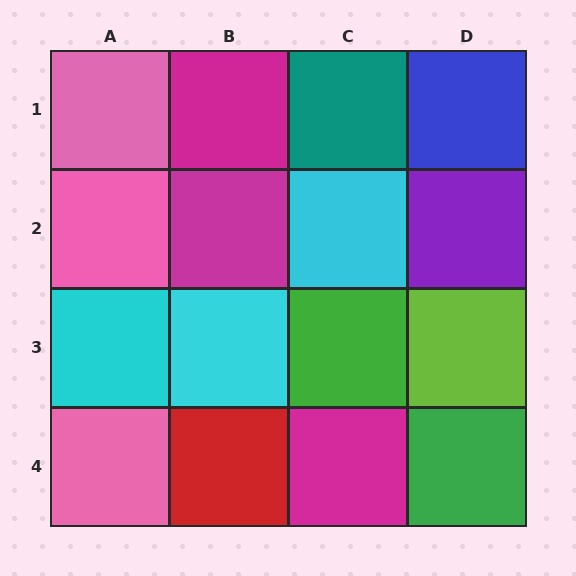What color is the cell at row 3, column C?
Green.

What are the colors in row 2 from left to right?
Pink, magenta, cyan, purple.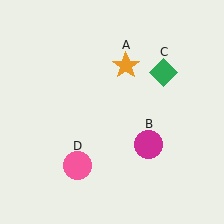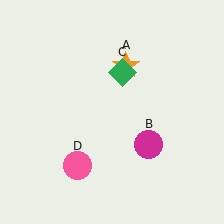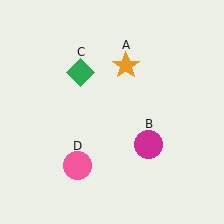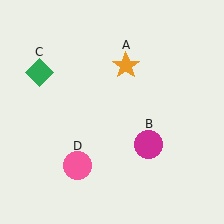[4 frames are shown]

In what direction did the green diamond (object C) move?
The green diamond (object C) moved left.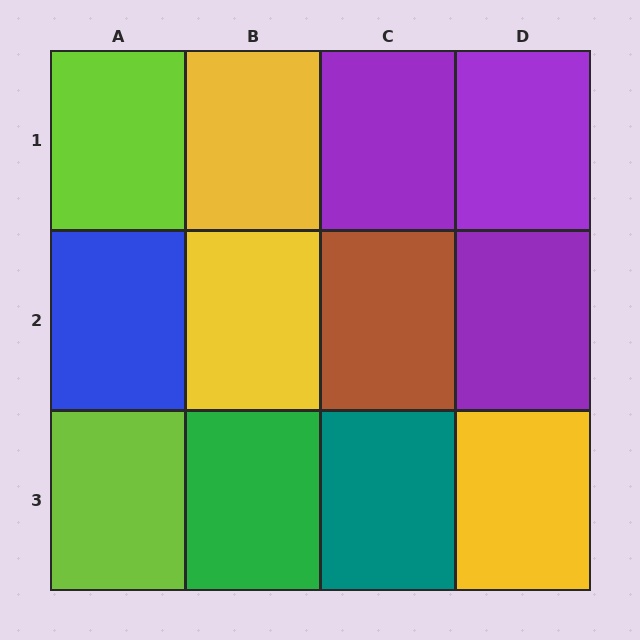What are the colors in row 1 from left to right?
Lime, yellow, purple, purple.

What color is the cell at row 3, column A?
Lime.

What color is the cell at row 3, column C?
Teal.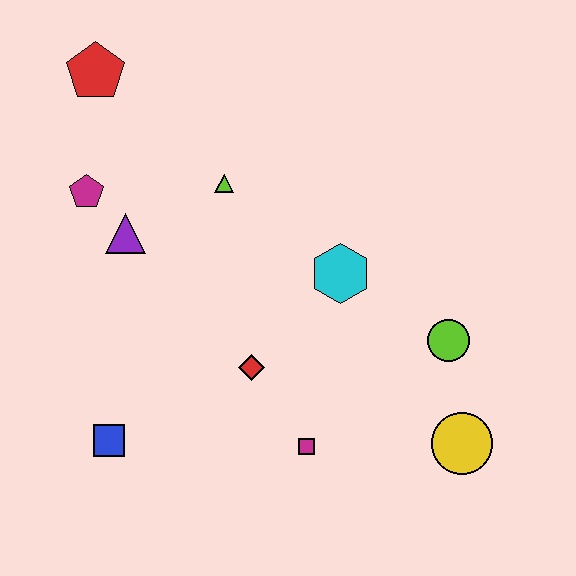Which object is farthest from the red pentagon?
The yellow circle is farthest from the red pentagon.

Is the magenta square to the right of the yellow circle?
No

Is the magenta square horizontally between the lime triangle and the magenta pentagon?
No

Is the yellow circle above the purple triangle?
No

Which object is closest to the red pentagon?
The magenta pentagon is closest to the red pentagon.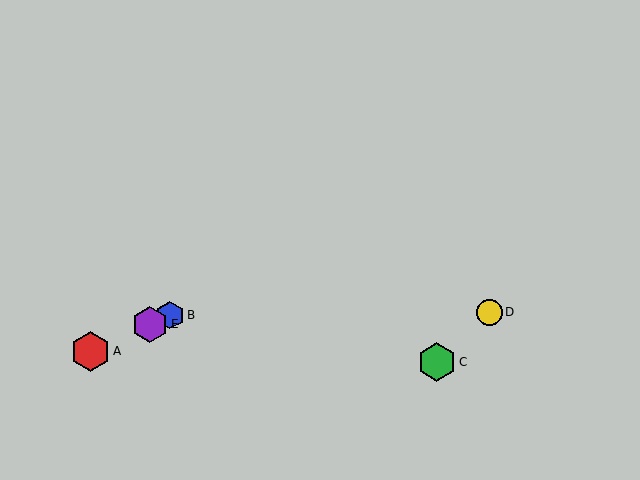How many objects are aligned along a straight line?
3 objects (A, B, E) are aligned along a straight line.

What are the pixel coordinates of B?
Object B is at (170, 315).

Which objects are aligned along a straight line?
Objects A, B, E are aligned along a straight line.